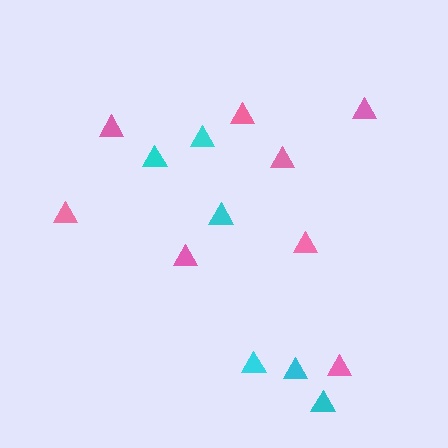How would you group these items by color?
There are 2 groups: one group of cyan triangles (6) and one group of pink triangles (8).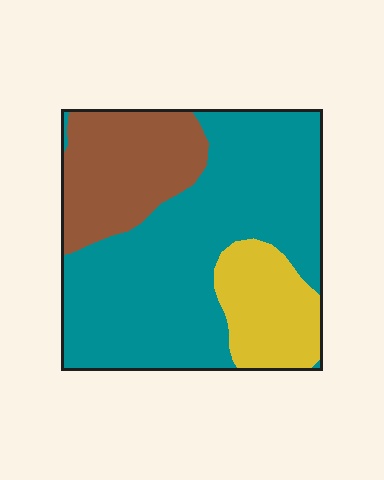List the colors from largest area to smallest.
From largest to smallest: teal, brown, yellow.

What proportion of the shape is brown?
Brown covers about 25% of the shape.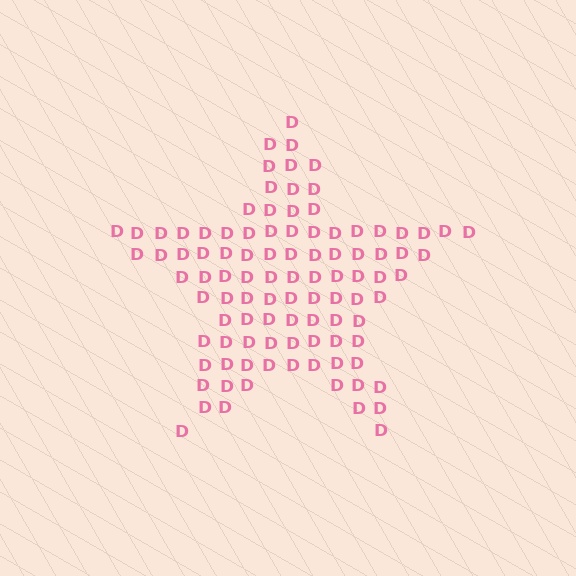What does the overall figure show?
The overall figure shows a star.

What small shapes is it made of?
It is made of small letter D's.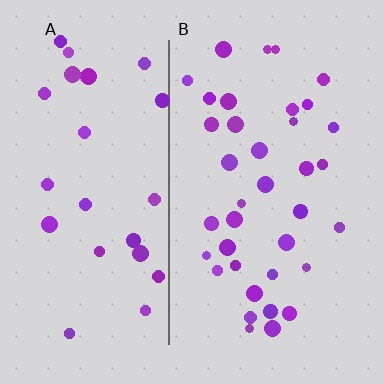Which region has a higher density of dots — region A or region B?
B (the right).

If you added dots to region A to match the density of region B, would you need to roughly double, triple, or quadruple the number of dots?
Approximately double.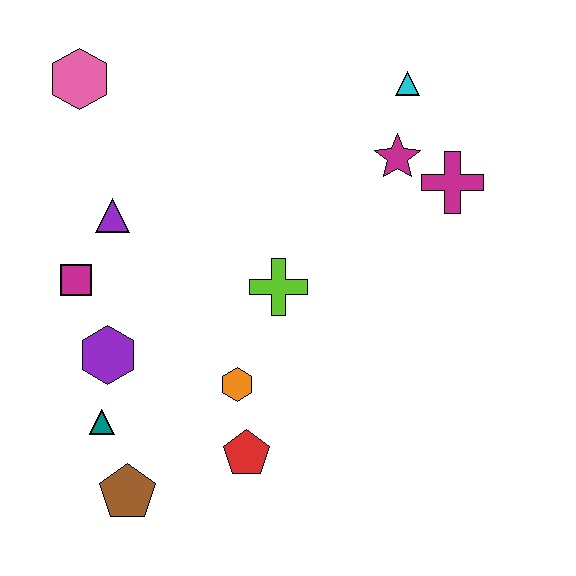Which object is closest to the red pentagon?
The orange hexagon is closest to the red pentagon.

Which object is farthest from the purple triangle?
The magenta cross is farthest from the purple triangle.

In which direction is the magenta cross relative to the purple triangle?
The magenta cross is to the right of the purple triangle.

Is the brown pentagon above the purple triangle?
No